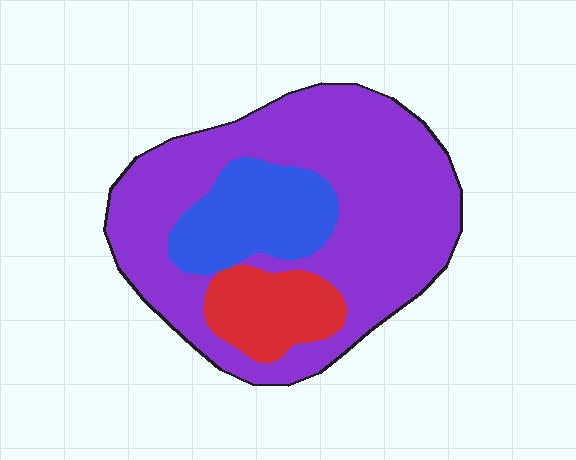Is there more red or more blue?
Blue.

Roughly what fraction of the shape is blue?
Blue takes up about one fifth (1/5) of the shape.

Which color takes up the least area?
Red, at roughly 15%.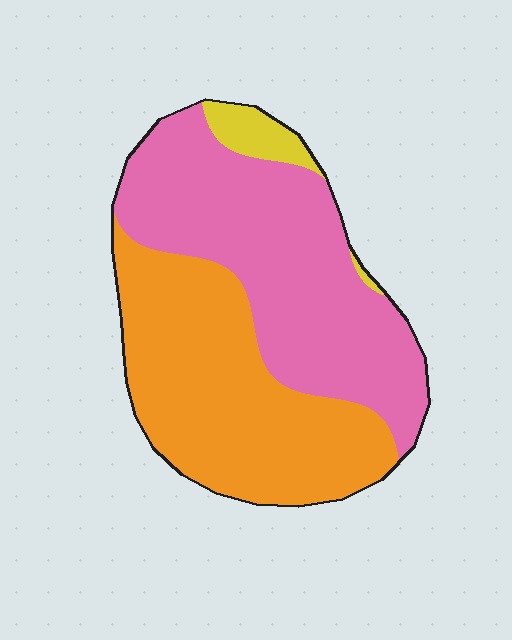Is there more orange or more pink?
Pink.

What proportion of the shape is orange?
Orange takes up between a quarter and a half of the shape.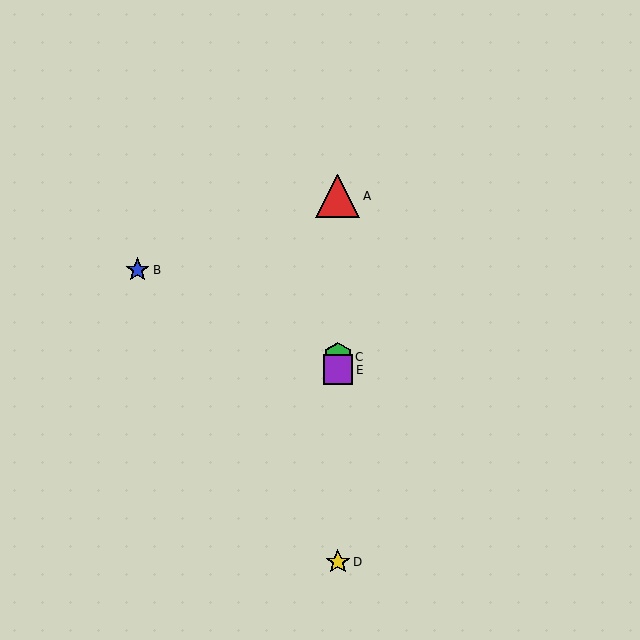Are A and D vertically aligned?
Yes, both are at x≈338.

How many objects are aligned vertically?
4 objects (A, C, D, E) are aligned vertically.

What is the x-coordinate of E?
Object E is at x≈338.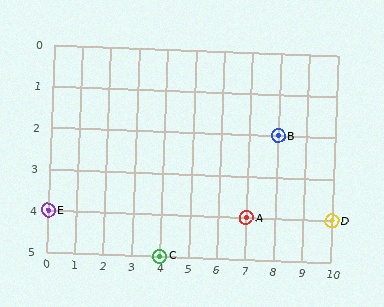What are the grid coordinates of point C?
Point C is at grid coordinates (4, 5).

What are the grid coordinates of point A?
Point A is at grid coordinates (7, 4).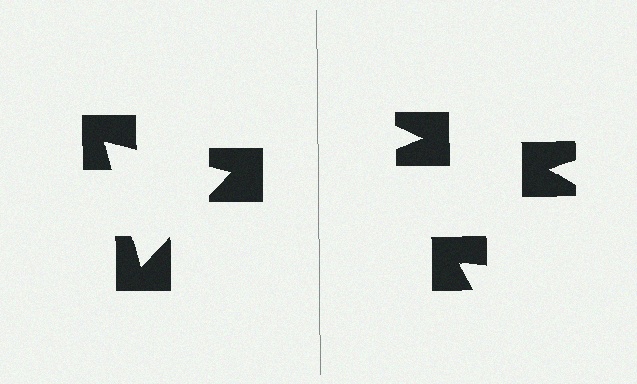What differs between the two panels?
The notched squares are positioned identically on both sides; only the wedge orientations differ. On the left they align to a triangle; on the right they are misaligned.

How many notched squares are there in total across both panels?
6 — 3 on each side.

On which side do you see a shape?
An illusory triangle appears on the left side. On the right side the wedge cuts are rotated, so no coherent shape forms.